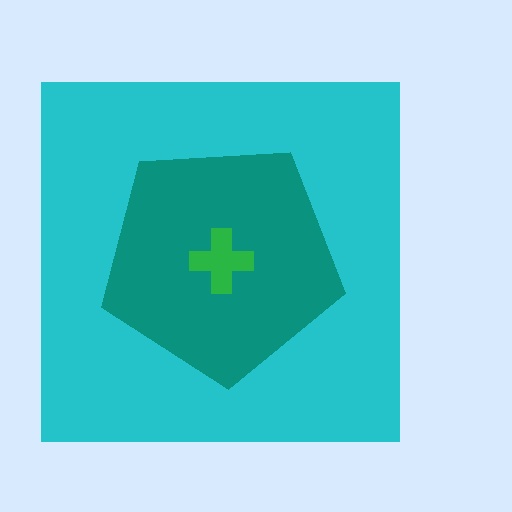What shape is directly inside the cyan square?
The teal pentagon.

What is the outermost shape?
The cyan square.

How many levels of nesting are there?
3.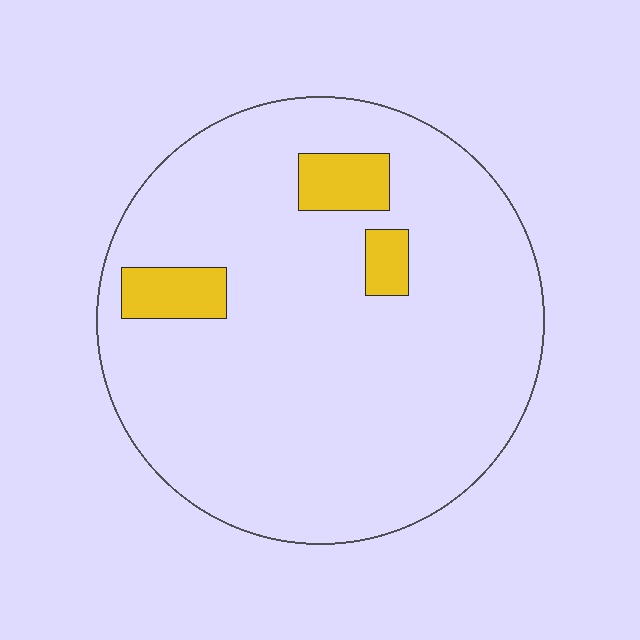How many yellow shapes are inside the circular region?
3.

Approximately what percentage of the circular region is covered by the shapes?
Approximately 10%.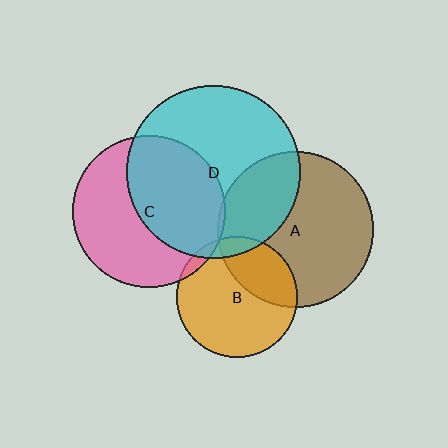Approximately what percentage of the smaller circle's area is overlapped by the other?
Approximately 30%.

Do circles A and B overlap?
Yes.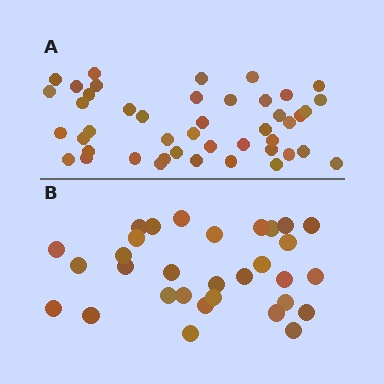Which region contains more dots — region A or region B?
Region A (the top region) has more dots.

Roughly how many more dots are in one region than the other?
Region A has approximately 15 more dots than region B.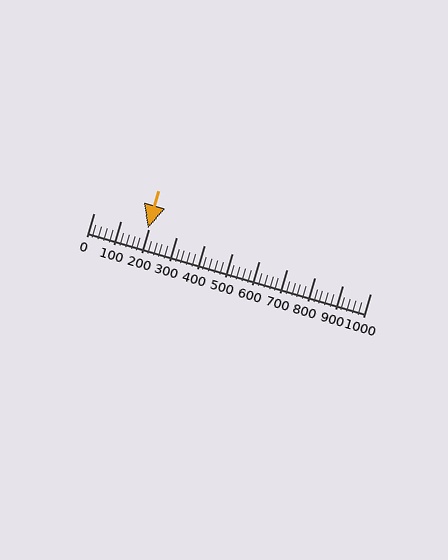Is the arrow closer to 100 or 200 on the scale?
The arrow is closer to 200.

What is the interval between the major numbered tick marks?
The major tick marks are spaced 100 units apart.